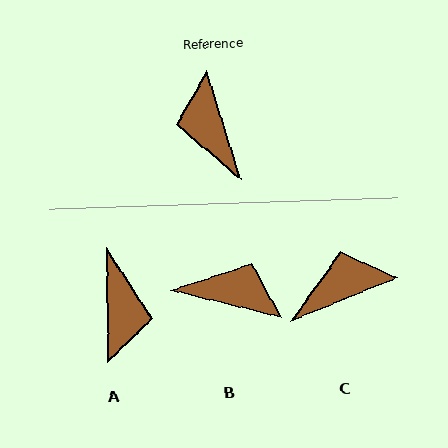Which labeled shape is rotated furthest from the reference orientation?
A, about 163 degrees away.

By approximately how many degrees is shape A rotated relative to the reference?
Approximately 163 degrees counter-clockwise.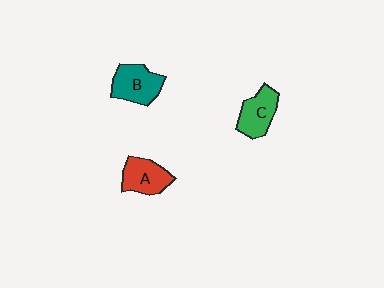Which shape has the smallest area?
Shape C (green).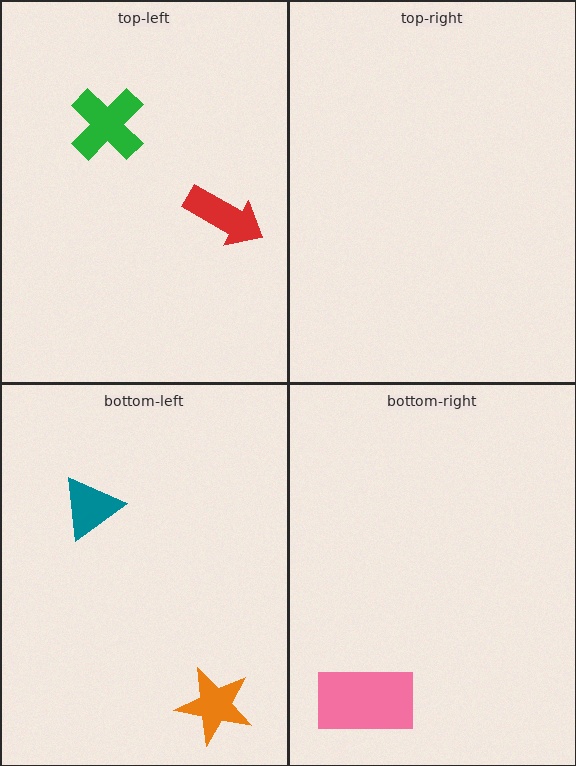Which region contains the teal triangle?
The bottom-left region.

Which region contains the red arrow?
The top-left region.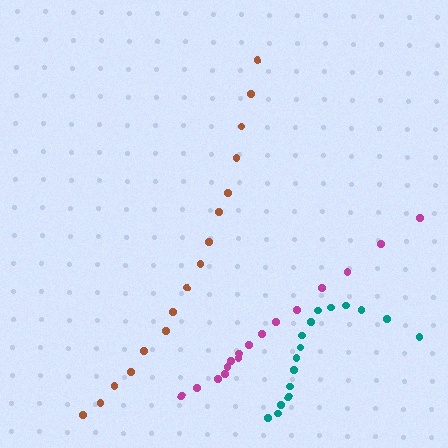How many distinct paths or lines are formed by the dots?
There are 3 distinct paths.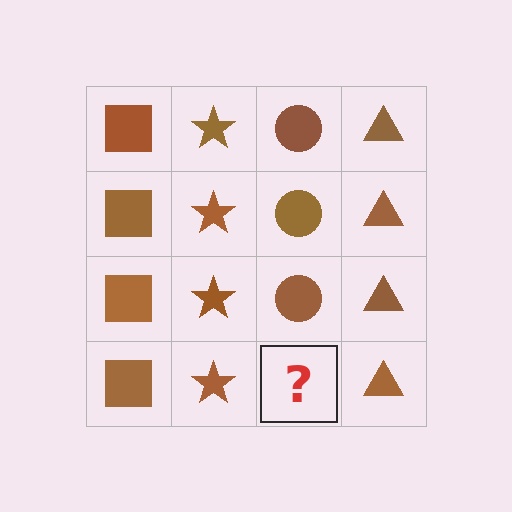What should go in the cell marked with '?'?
The missing cell should contain a brown circle.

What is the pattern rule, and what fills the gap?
The rule is that each column has a consistent shape. The gap should be filled with a brown circle.